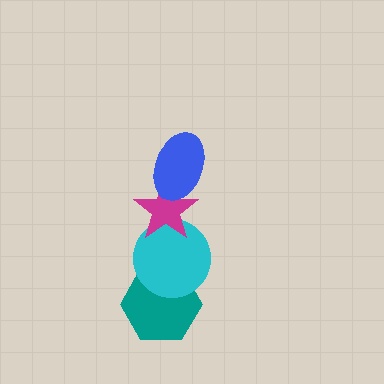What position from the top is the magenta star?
The magenta star is 2nd from the top.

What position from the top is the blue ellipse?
The blue ellipse is 1st from the top.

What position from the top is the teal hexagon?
The teal hexagon is 4th from the top.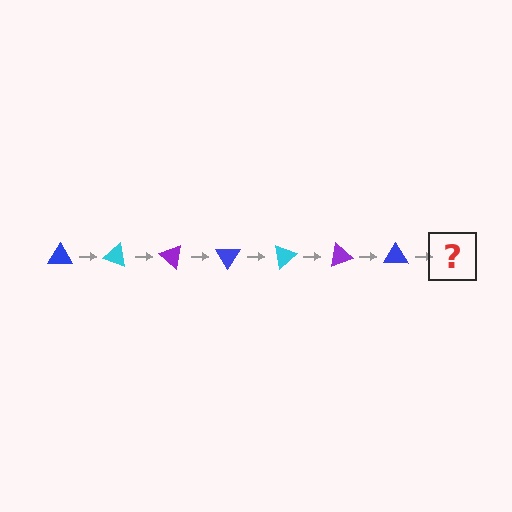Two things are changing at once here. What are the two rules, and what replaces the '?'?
The two rules are that it rotates 20 degrees each step and the color cycles through blue, cyan, and purple. The '?' should be a cyan triangle, rotated 140 degrees from the start.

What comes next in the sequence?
The next element should be a cyan triangle, rotated 140 degrees from the start.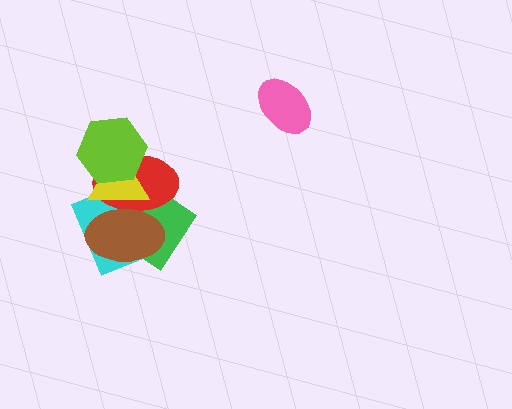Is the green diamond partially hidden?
Yes, it is partially covered by another shape.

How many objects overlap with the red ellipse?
5 objects overlap with the red ellipse.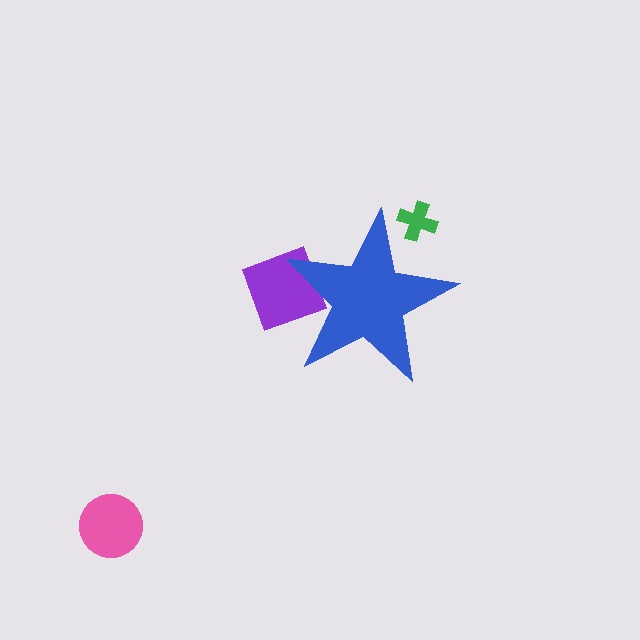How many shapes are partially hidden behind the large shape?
2 shapes are partially hidden.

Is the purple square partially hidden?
Yes, the purple square is partially hidden behind the blue star.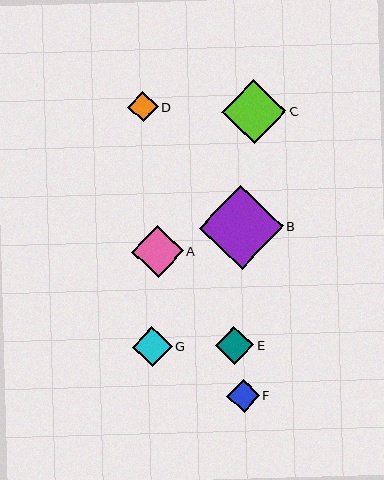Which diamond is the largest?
Diamond B is the largest with a size of approximately 84 pixels.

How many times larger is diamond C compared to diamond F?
Diamond C is approximately 1.9 times the size of diamond F.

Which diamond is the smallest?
Diamond D is the smallest with a size of approximately 30 pixels.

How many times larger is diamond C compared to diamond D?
Diamond C is approximately 2.1 times the size of diamond D.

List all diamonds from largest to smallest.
From largest to smallest: B, C, A, G, E, F, D.